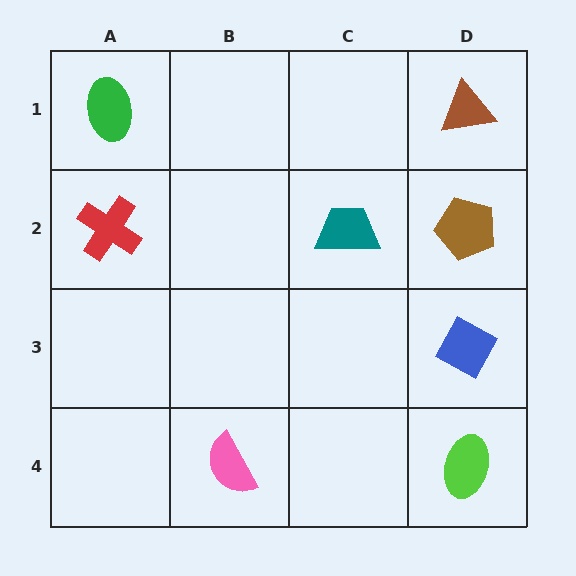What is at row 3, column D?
A blue diamond.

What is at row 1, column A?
A green ellipse.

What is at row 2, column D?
A brown pentagon.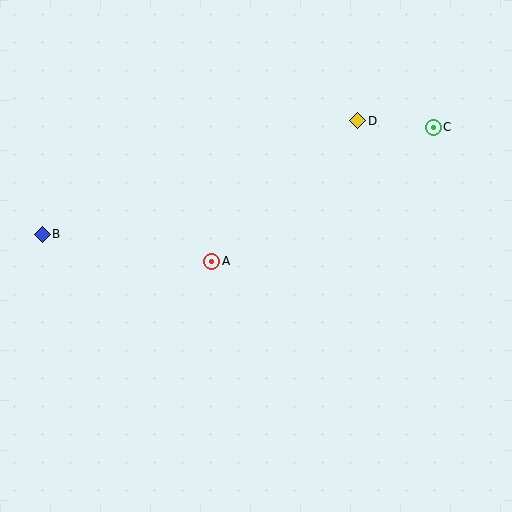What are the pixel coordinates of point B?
Point B is at (42, 234).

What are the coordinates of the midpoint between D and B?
The midpoint between D and B is at (200, 178).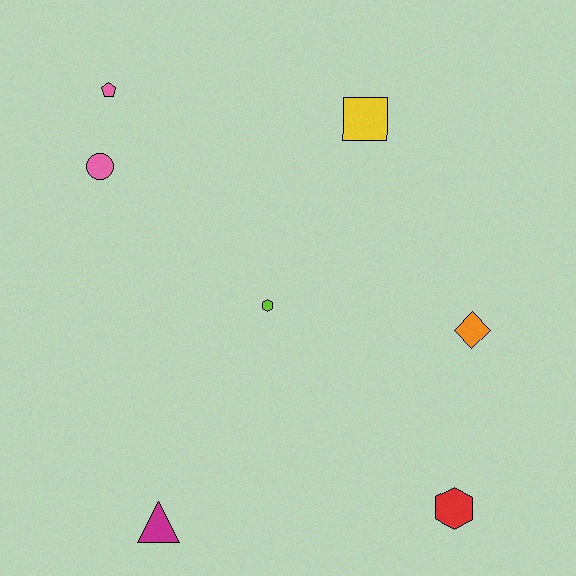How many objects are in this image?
There are 7 objects.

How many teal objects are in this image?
There are no teal objects.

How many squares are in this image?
There is 1 square.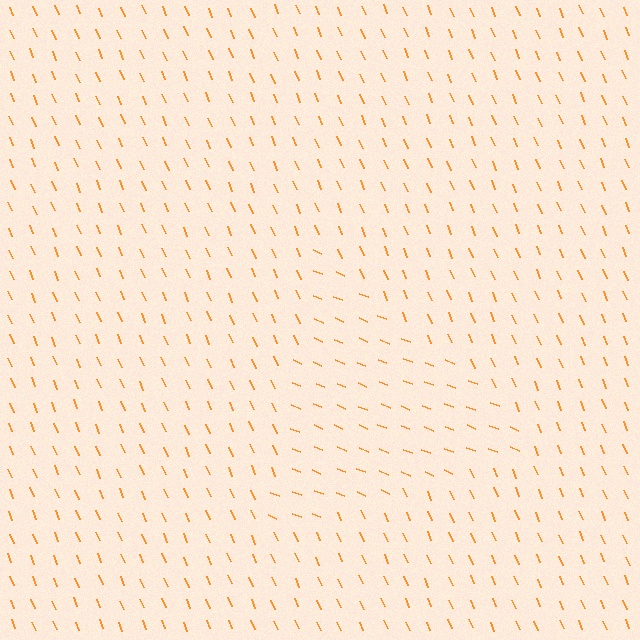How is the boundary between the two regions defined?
The boundary is defined purely by a change in line orientation (approximately 45 degrees difference). All lines are the same color and thickness.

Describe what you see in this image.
The image is filled with small orange line segments. A triangle region in the image has lines oriented differently from the surrounding lines, creating a visible texture boundary.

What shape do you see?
I see a triangle.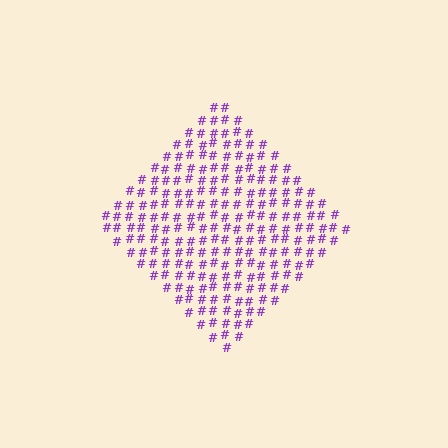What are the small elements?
The small elements are hash symbols.